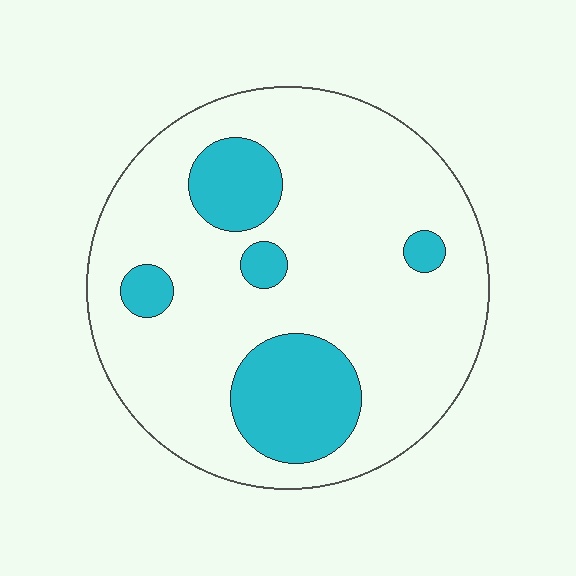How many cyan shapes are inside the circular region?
5.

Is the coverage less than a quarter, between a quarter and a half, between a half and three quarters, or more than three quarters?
Less than a quarter.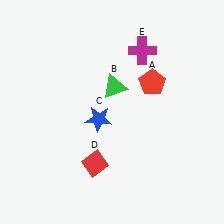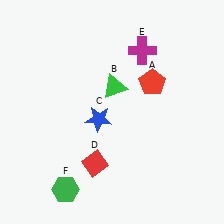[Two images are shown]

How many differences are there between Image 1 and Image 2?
There is 1 difference between the two images.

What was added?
A green hexagon (F) was added in Image 2.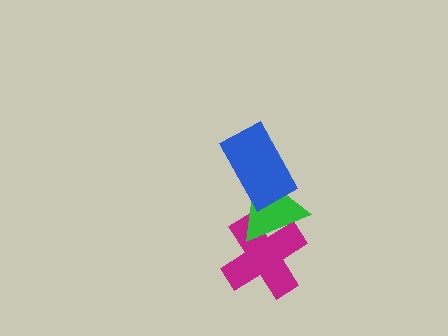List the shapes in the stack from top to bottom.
From top to bottom: the blue rectangle, the green triangle, the magenta cross.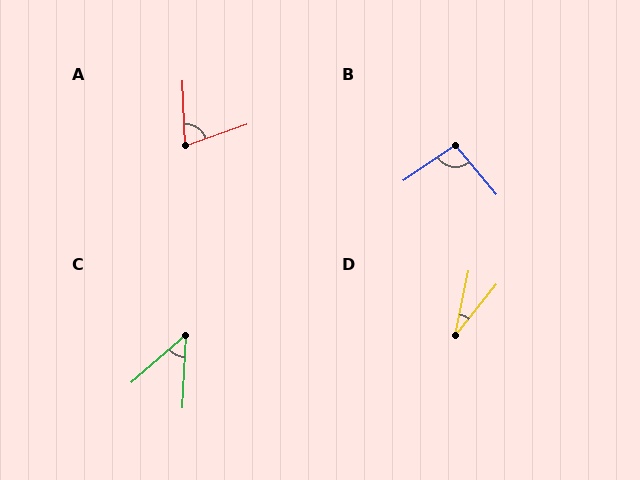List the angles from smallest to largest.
D (27°), C (46°), A (73°), B (95°).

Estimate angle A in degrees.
Approximately 73 degrees.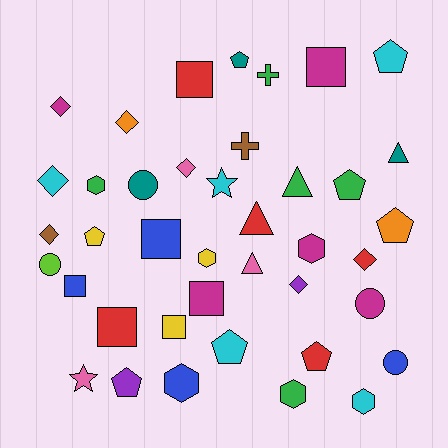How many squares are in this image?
There are 7 squares.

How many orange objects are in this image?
There are 2 orange objects.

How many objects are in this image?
There are 40 objects.